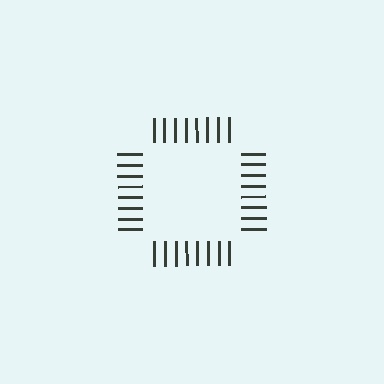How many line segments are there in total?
32 — 8 along each of the 4 edges.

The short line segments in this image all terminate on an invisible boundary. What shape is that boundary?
An illusory square — the line segments terminate on its edges but no continuous stroke is drawn.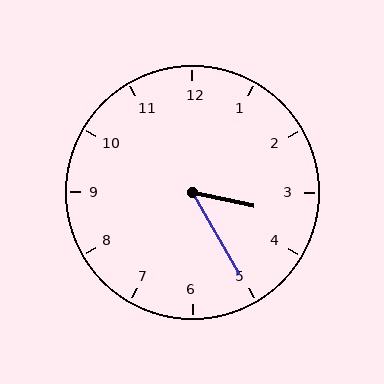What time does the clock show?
3:25.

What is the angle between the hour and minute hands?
Approximately 48 degrees.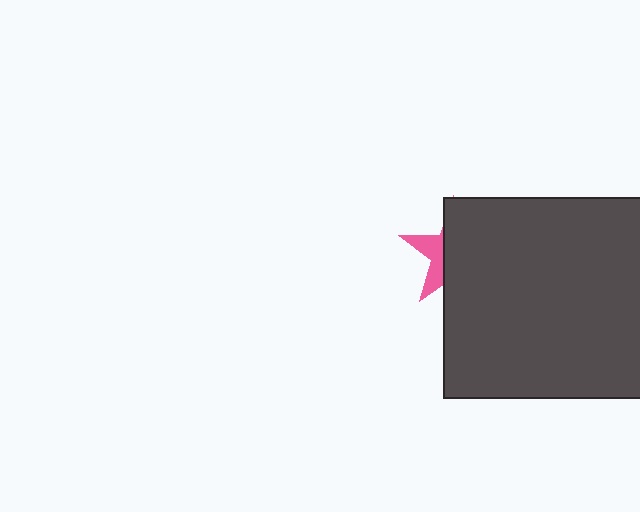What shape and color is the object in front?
The object in front is a dark gray square.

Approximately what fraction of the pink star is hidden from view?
Roughly 68% of the pink star is hidden behind the dark gray square.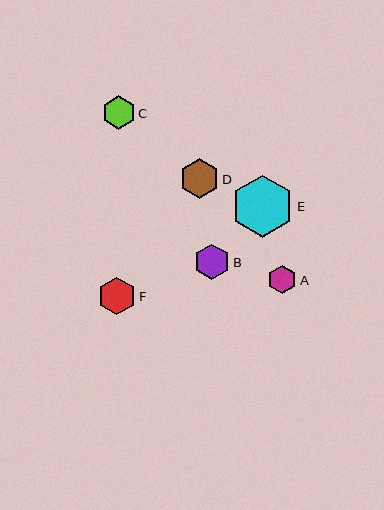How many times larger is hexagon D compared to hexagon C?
Hexagon D is approximately 1.2 times the size of hexagon C.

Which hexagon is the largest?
Hexagon E is the largest with a size of approximately 62 pixels.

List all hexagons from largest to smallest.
From largest to smallest: E, D, F, B, C, A.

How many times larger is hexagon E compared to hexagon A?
Hexagon E is approximately 2.2 times the size of hexagon A.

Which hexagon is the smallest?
Hexagon A is the smallest with a size of approximately 29 pixels.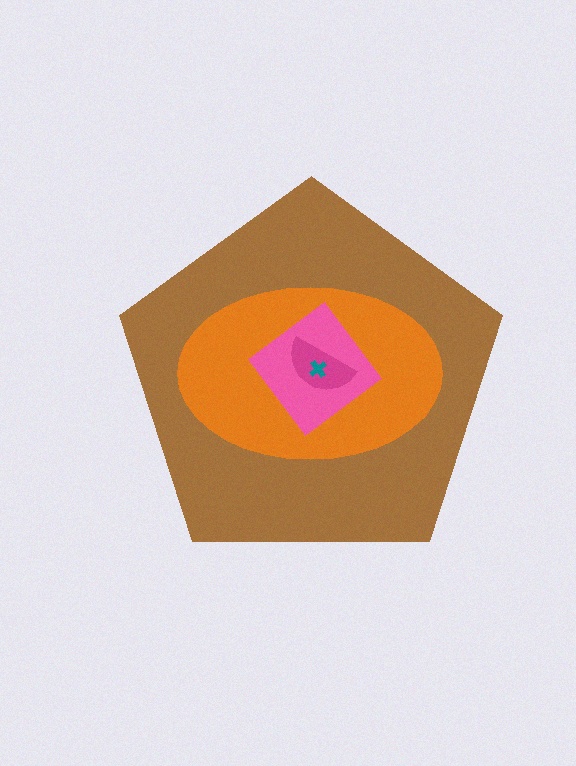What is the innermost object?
The teal cross.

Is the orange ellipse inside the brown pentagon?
Yes.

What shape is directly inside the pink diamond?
The magenta semicircle.